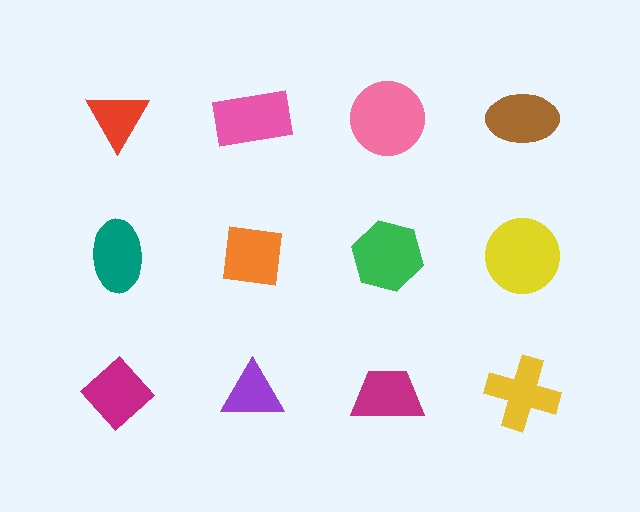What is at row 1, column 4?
A brown ellipse.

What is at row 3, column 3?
A magenta trapezoid.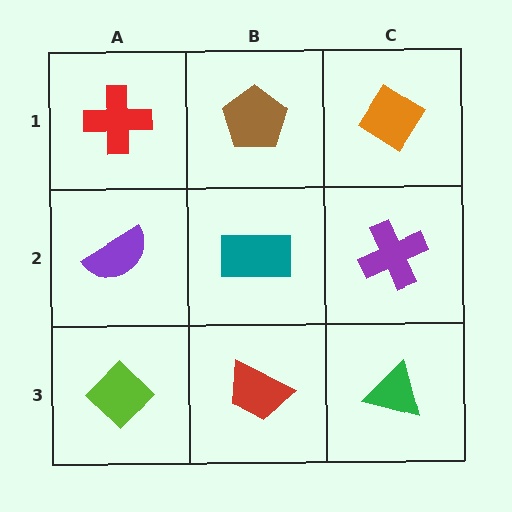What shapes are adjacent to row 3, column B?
A teal rectangle (row 2, column B), a lime diamond (row 3, column A), a green triangle (row 3, column C).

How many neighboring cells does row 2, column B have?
4.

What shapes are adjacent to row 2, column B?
A brown pentagon (row 1, column B), a red trapezoid (row 3, column B), a purple semicircle (row 2, column A), a purple cross (row 2, column C).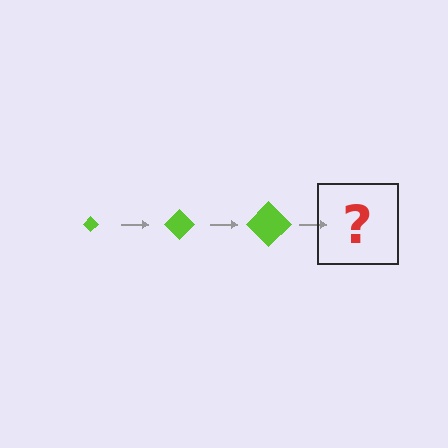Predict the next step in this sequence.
The next step is a lime diamond, larger than the previous one.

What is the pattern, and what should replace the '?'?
The pattern is that the diamond gets progressively larger each step. The '?' should be a lime diamond, larger than the previous one.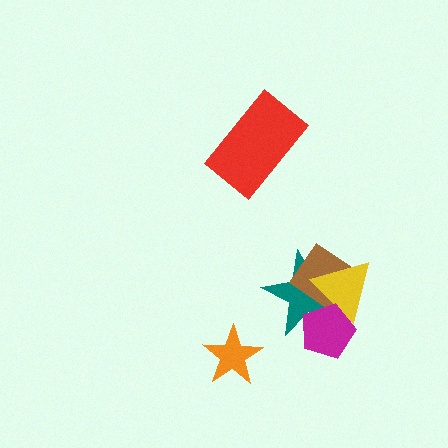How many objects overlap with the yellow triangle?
3 objects overlap with the yellow triangle.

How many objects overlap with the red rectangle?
0 objects overlap with the red rectangle.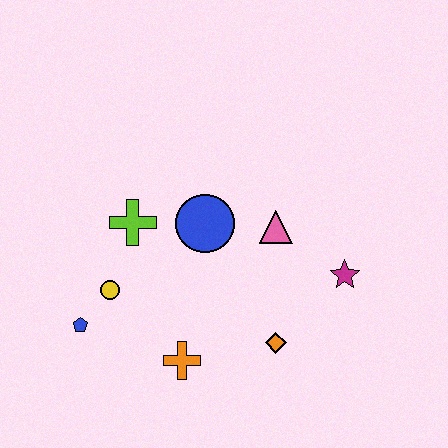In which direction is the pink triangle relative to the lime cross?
The pink triangle is to the right of the lime cross.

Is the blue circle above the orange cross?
Yes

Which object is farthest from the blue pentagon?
The magenta star is farthest from the blue pentagon.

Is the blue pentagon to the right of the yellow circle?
No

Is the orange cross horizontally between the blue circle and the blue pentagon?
Yes